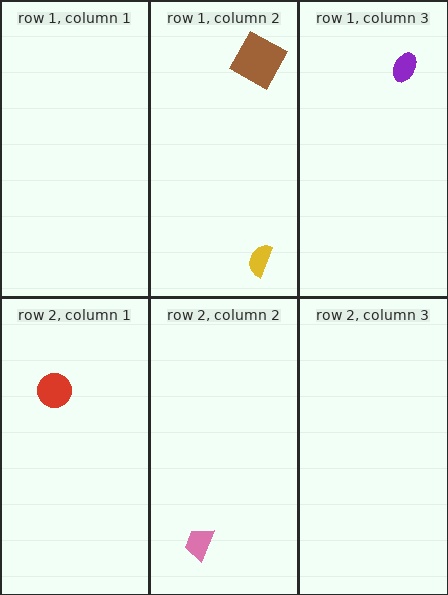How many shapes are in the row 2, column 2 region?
1.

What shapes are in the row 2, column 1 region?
The red circle.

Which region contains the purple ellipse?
The row 1, column 3 region.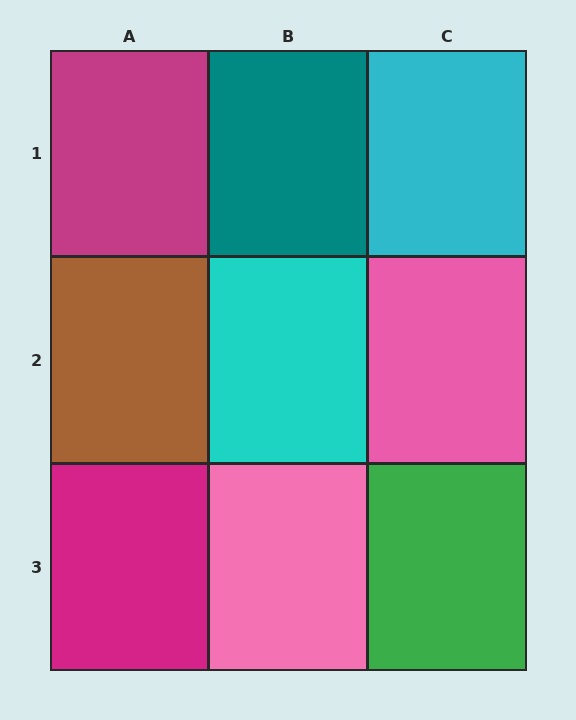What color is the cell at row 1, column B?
Teal.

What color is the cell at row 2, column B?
Cyan.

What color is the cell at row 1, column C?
Cyan.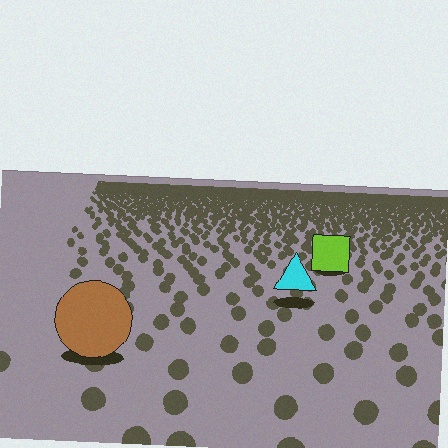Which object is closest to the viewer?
The brown circle is closest. The texture marks near it are larger and more spread out.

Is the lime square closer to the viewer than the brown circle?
No. The brown circle is closer — you can tell from the texture gradient: the ground texture is coarser near it.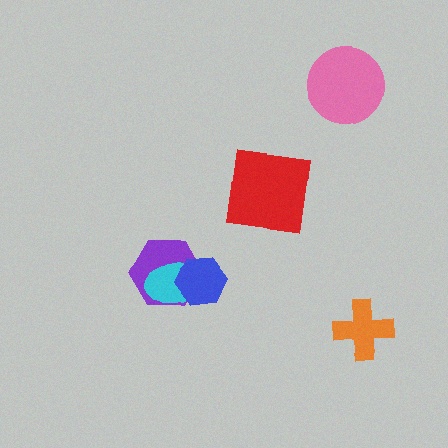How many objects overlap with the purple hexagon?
2 objects overlap with the purple hexagon.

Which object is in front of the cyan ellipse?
The blue hexagon is in front of the cyan ellipse.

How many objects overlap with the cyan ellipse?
2 objects overlap with the cyan ellipse.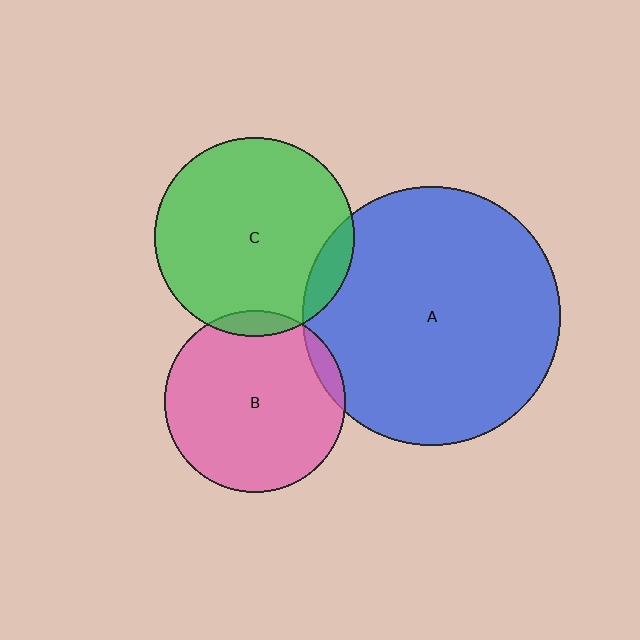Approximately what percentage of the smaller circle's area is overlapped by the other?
Approximately 10%.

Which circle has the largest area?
Circle A (blue).